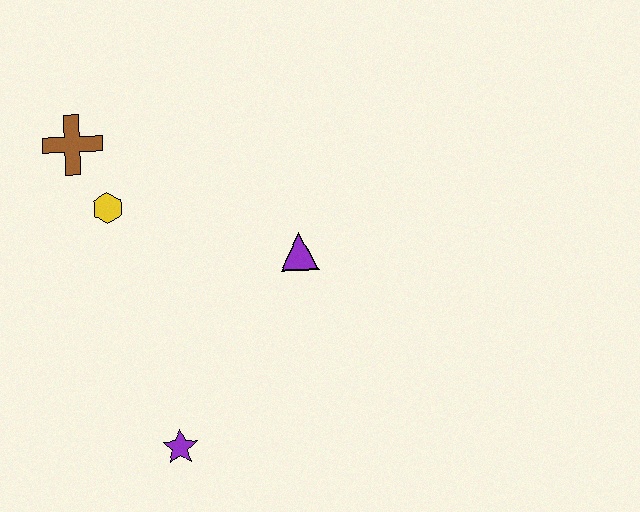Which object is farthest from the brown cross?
The purple star is farthest from the brown cross.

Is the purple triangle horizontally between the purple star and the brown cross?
No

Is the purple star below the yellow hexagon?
Yes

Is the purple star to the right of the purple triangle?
No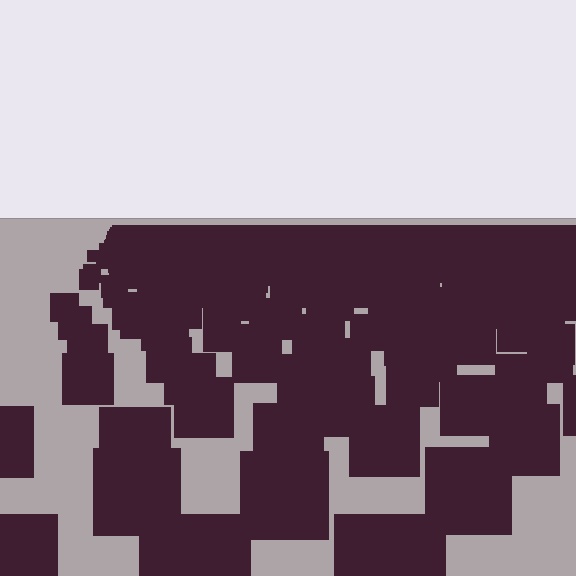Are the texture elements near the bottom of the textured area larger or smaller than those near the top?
Larger. Near the bottom, elements are closer to the viewer and appear at a bigger on-screen size.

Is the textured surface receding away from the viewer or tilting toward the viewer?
The surface is receding away from the viewer. Texture elements get smaller and denser toward the top.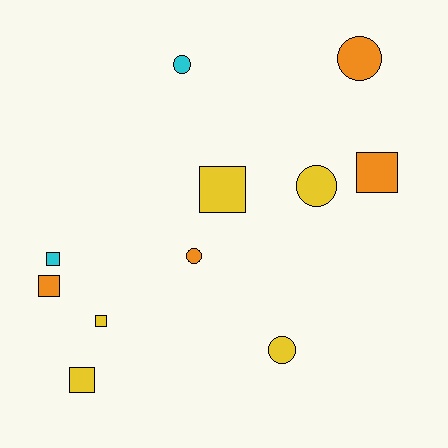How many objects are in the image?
There are 11 objects.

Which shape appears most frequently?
Square, with 6 objects.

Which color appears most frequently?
Yellow, with 5 objects.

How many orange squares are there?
There are 2 orange squares.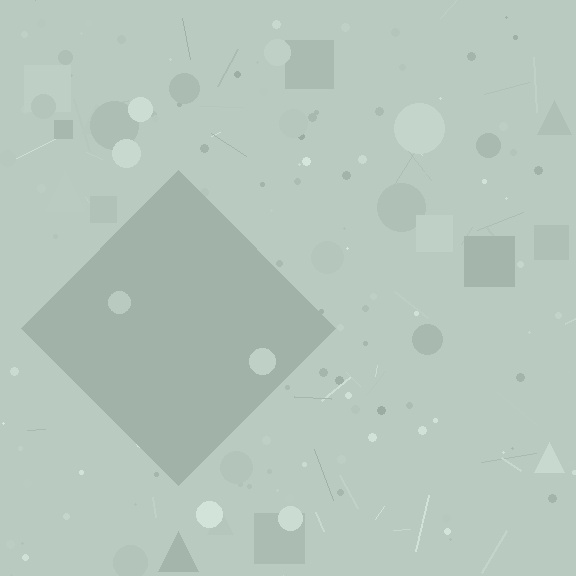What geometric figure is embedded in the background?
A diamond is embedded in the background.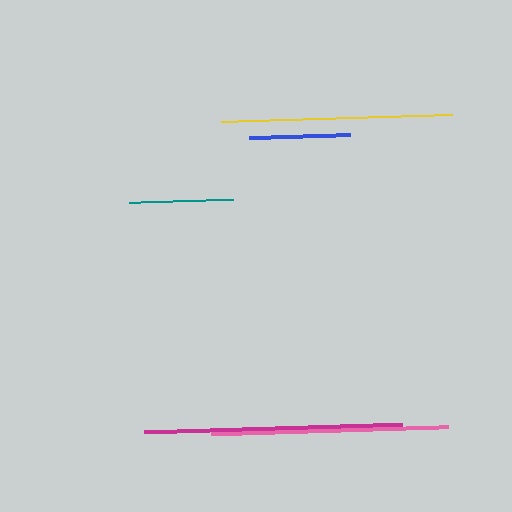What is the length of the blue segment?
The blue segment is approximately 101 pixels long.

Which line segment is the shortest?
The blue line is the shortest at approximately 101 pixels.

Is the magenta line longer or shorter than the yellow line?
The magenta line is longer than the yellow line.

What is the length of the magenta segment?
The magenta segment is approximately 259 pixels long.